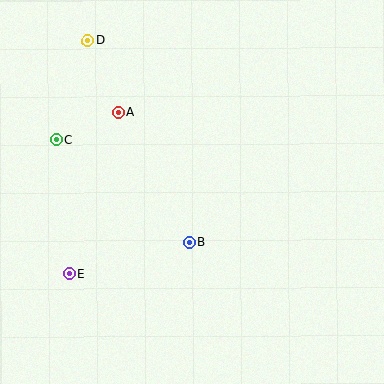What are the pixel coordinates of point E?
Point E is at (70, 273).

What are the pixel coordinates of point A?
Point A is at (118, 113).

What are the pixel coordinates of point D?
Point D is at (88, 41).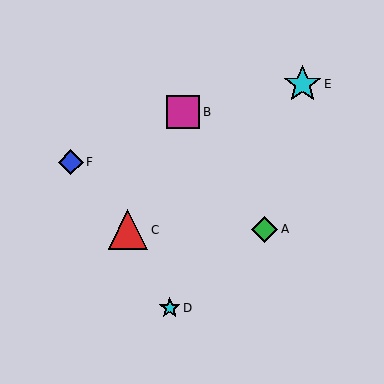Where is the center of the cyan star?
The center of the cyan star is at (302, 84).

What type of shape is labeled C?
Shape C is a red triangle.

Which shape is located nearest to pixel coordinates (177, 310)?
The cyan star (labeled D) at (170, 308) is nearest to that location.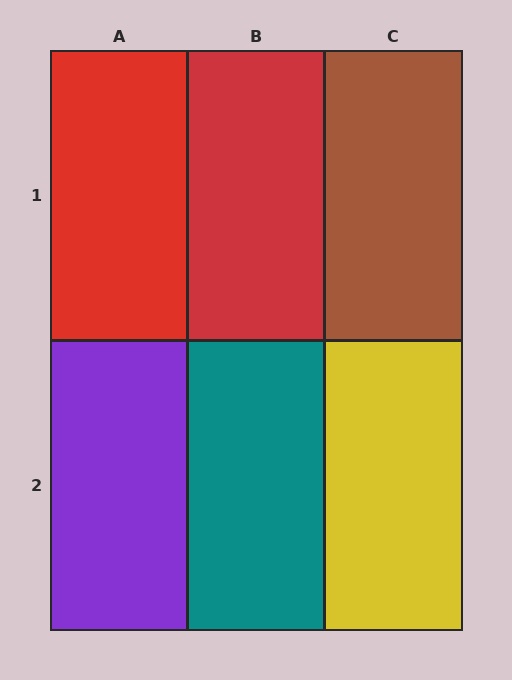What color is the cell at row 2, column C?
Yellow.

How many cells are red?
2 cells are red.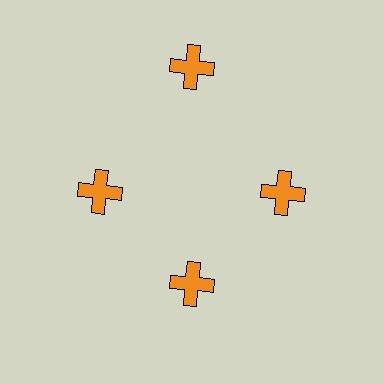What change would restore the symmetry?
The symmetry would be restored by moving it inward, back onto the ring so that all 4 crosses sit at equal angles and equal distance from the center.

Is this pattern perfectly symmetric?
No. The 4 orange crosses are arranged in a ring, but one element near the 12 o'clock position is pushed outward from the center, breaking the 4-fold rotational symmetry.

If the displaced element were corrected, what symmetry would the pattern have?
It would have 4-fold rotational symmetry — the pattern would map onto itself every 90 degrees.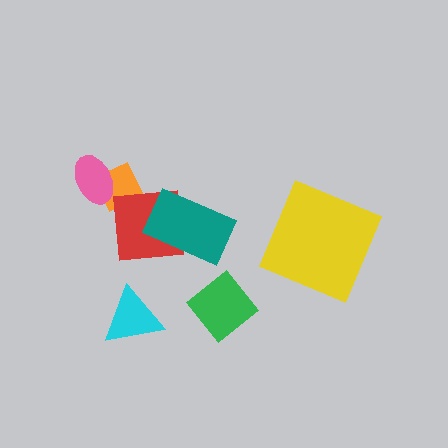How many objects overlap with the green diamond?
0 objects overlap with the green diamond.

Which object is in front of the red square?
The teal rectangle is in front of the red square.